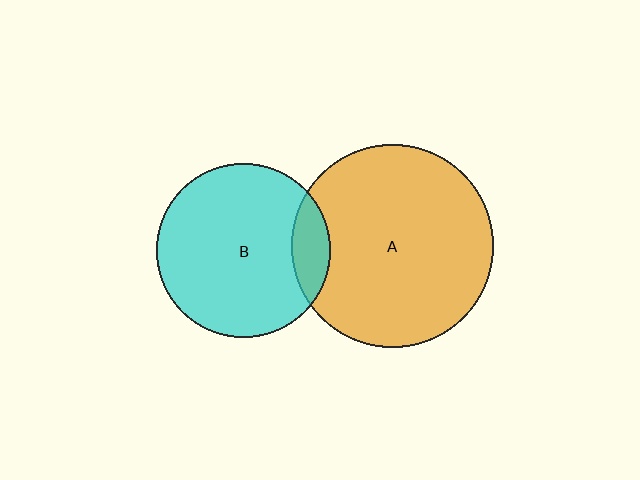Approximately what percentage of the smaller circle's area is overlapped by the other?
Approximately 15%.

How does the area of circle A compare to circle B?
Approximately 1.4 times.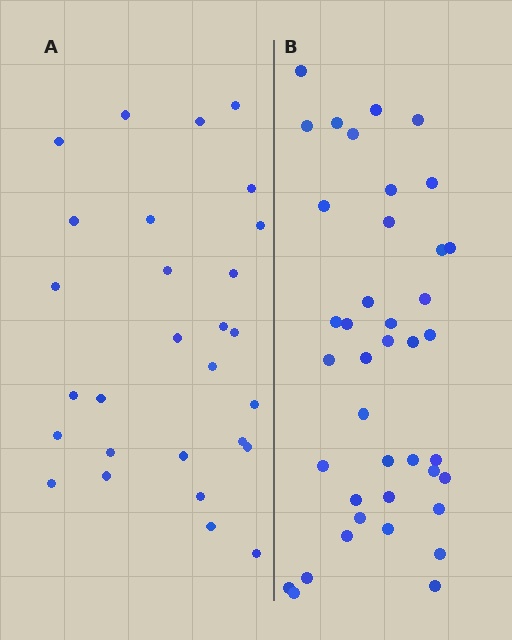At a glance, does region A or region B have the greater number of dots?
Region B (the right region) has more dots.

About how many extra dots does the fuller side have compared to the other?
Region B has roughly 12 or so more dots than region A.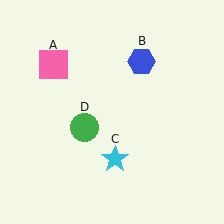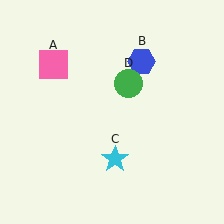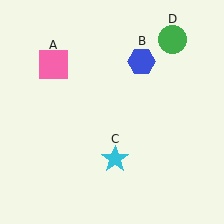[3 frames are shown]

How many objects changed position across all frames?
1 object changed position: green circle (object D).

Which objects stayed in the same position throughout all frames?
Pink square (object A) and blue hexagon (object B) and cyan star (object C) remained stationary.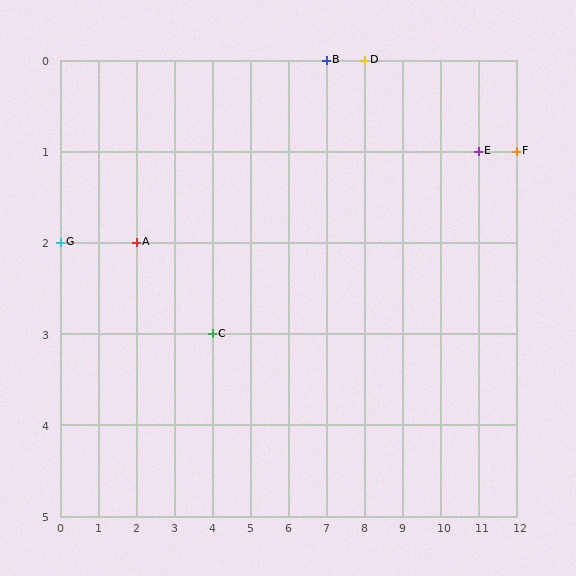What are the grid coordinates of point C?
Point C is at grid coordinates (4, 3).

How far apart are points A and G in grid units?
Points A and G are 2 columns apart.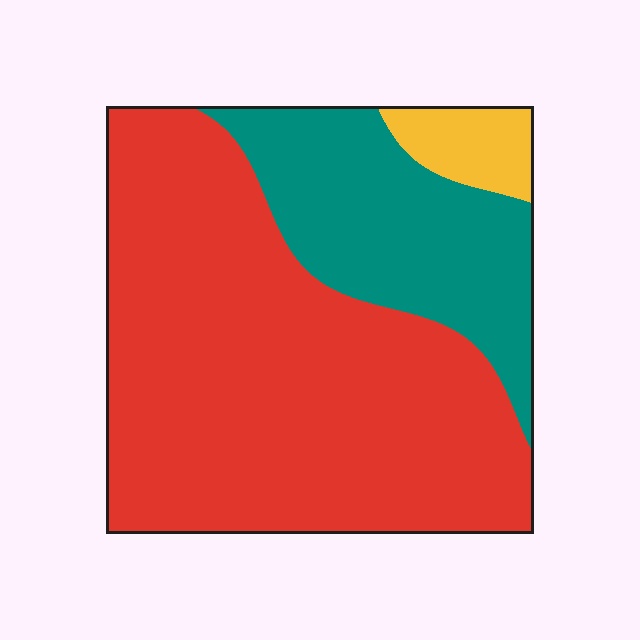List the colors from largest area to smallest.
From largest to smallest: red, teal, yellow.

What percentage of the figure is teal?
Teal takes up about one quarter (1/4) of the figure.